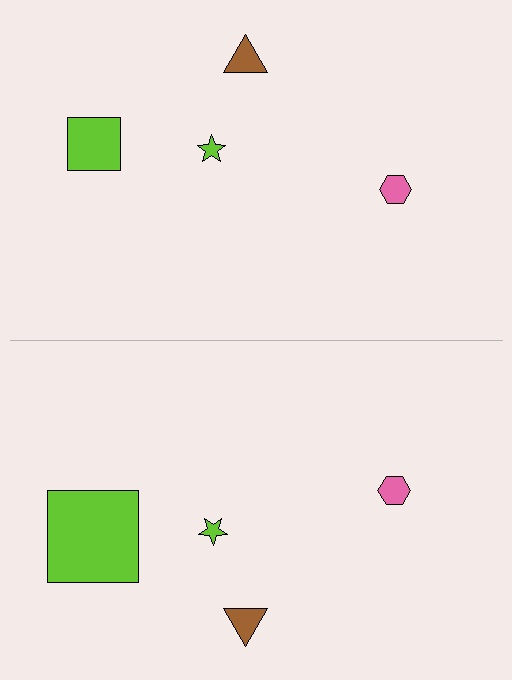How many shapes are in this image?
There are 8 shapes in this image.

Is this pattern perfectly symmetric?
No, the pattern is not perfectly symmetric. The lime square on the bottom side has a different size than its mirror counterpart.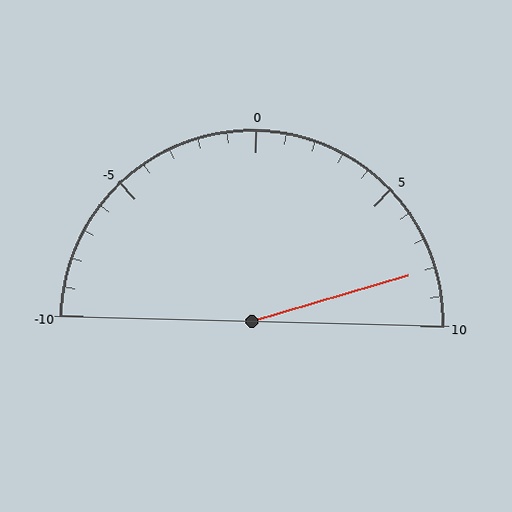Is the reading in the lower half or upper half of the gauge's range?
The reading is in the upper half of the range (-10 to 10).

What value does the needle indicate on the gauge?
The needle indicates approximately 8.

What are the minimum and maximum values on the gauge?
The gauge ranges from -10 to 10.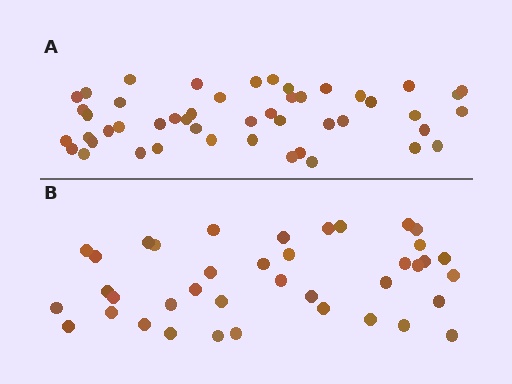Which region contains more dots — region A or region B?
Region A (the top region) has more dots.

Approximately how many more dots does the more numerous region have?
Region A has roughly 8 or so more dots than region B.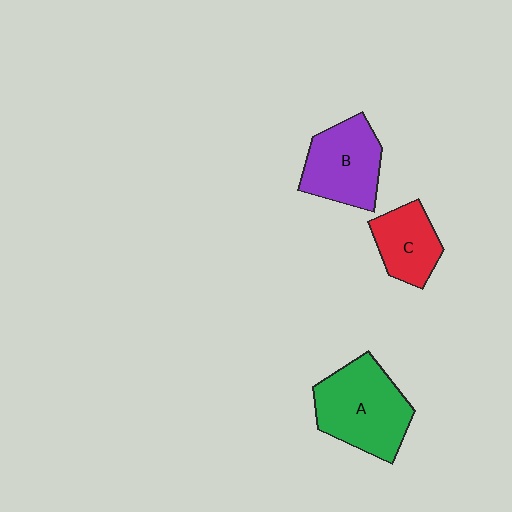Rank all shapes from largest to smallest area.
From largest to smallest: A (green), B (purple), C (red).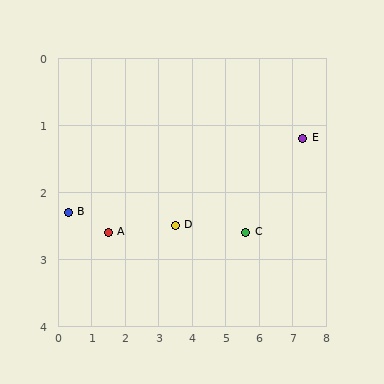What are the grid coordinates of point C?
Point C is at approximately (5.6, 2.6).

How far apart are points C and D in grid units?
Points C and D are about 2.1 grid units apart.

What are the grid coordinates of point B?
Point B is at approximately (0.3, 2.3).